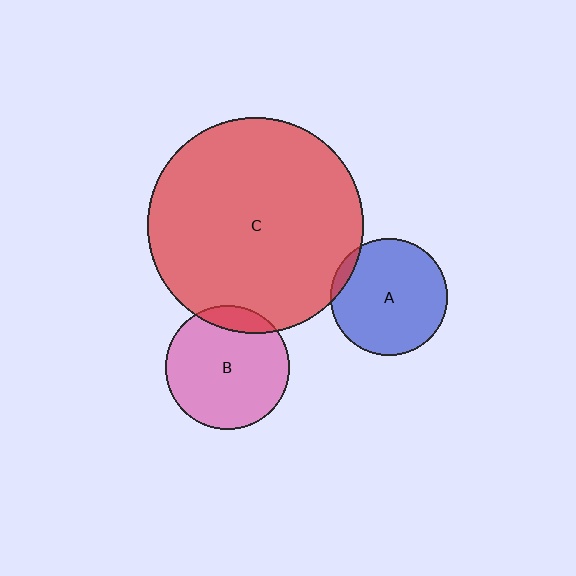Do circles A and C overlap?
Yes.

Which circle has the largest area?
Circle C (red).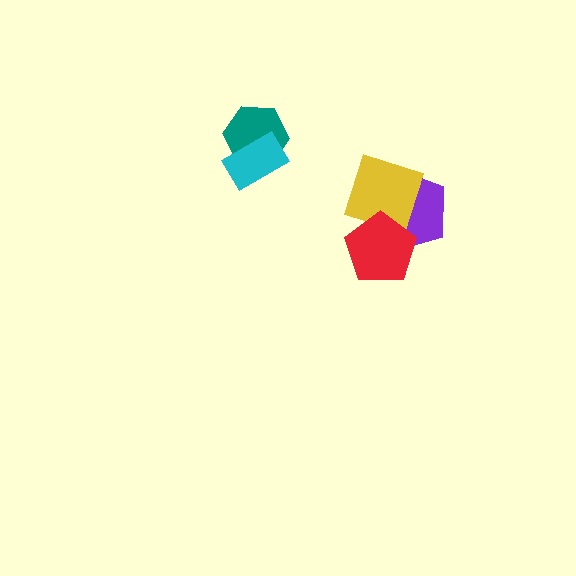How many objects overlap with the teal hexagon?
1 object overlaps with the teal hexagon.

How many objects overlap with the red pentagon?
2 objects overlap with the red pentagon.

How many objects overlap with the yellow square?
2 objects overlap with the yellow square.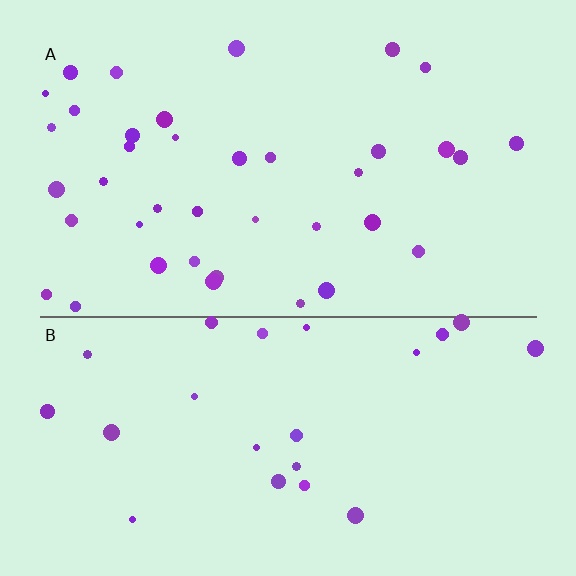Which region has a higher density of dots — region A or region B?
A (the top).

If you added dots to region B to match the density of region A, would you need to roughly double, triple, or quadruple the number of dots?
Approximately double.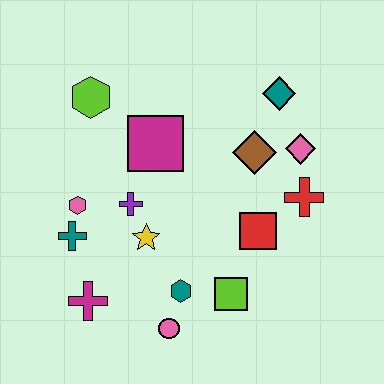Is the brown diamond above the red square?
Yes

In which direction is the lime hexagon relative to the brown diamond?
The lime hexagon is to the left of the brown diamond.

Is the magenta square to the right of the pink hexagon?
Yes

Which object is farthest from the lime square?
The lime hexagon is farthest from the lime square.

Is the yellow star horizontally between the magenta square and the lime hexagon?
Yes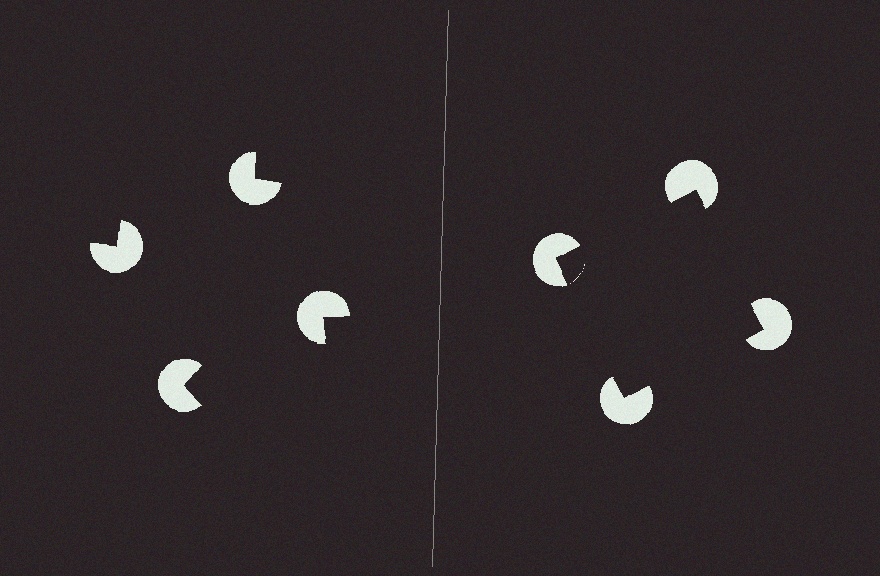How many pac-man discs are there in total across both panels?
8 — 4 on each side.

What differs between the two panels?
The pac-man discs are positioned identically on both sides; only the wedge orientations differ. On the right they align to a square; on the left they are misaligned.